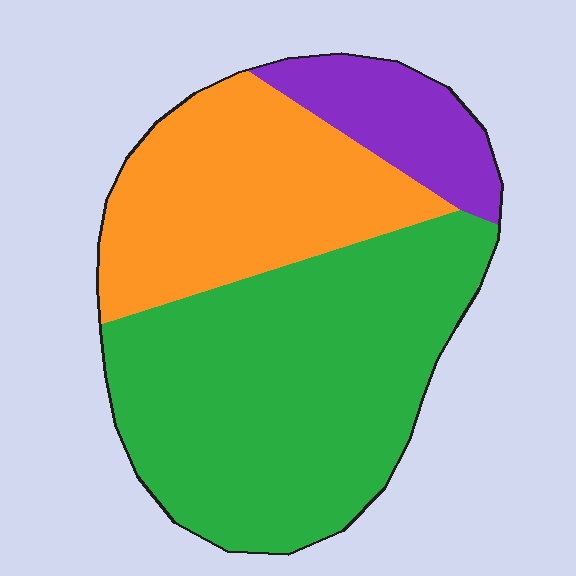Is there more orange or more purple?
Orange.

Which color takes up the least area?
Purple, at roughly 15%.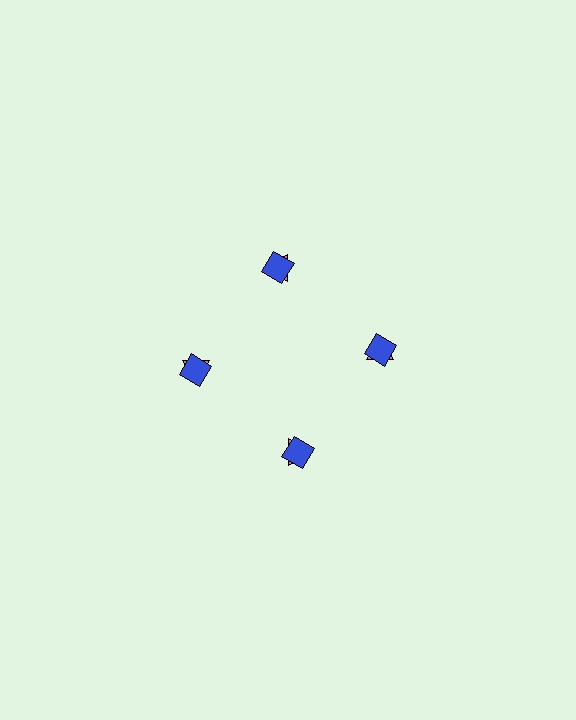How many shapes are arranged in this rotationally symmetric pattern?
There are 8 shapes, arranged in 4 groups of 2.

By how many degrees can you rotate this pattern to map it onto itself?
The pattern maps onto itself every 90 degrees of rotation.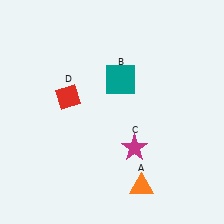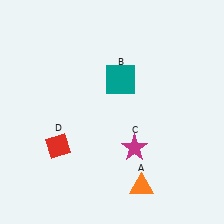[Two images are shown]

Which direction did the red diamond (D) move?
The red diamond (D) moved down.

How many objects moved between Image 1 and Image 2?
1 object moved between the two images.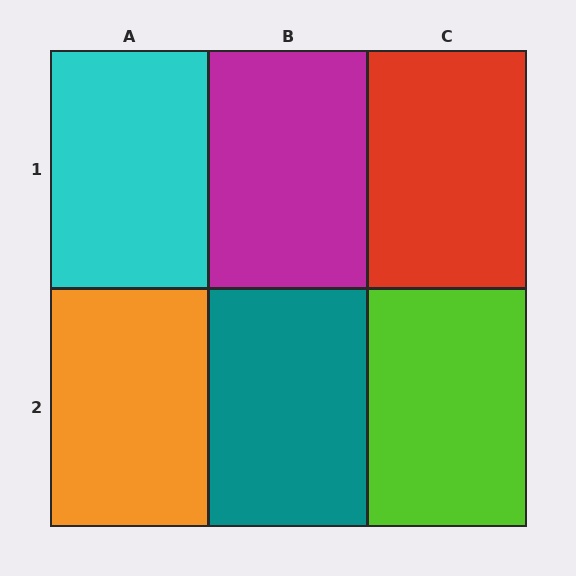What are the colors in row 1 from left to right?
Cyan, magenta, red.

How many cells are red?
1 cell is red.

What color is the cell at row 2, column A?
Orange.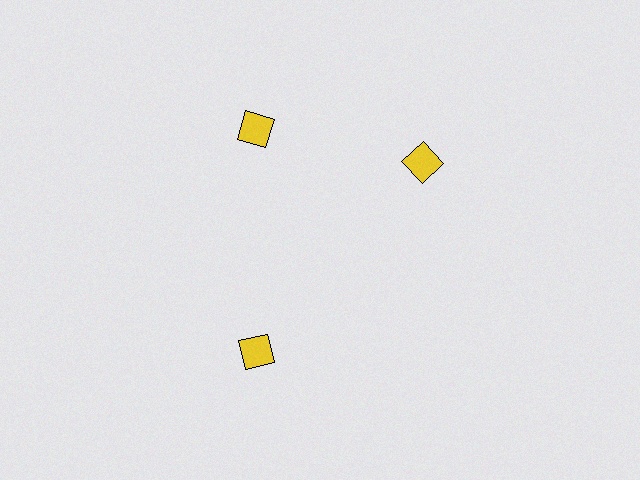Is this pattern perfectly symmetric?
No. The 3 yellow squares are arranged in a ring, but one element near the 3 o'clock position is rotated out of alignment along the ring, breaking the 3-fold rotational symmetry.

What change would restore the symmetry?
The symmetry would be restored by rotating it back into even spacing with its neighbors so that all 3 squares sit at equal angles and equal distance from the center.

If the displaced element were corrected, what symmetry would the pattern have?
It would have 3-fold rotational symmetry — the pattern would map onto itself every 120 degrees.